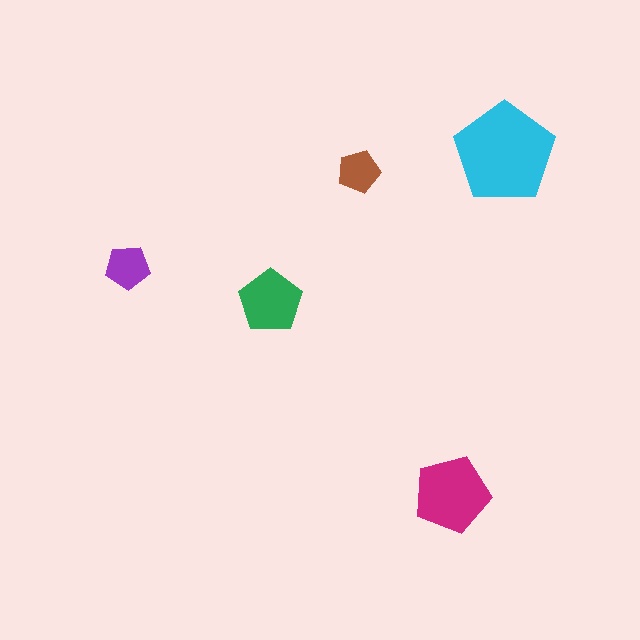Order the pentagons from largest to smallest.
the cyan one, the magenta one, the green one, the purple one, the brown one.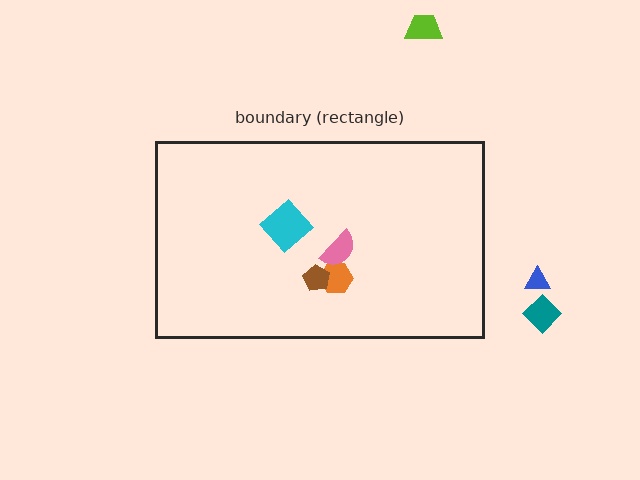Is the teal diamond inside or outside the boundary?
Outside.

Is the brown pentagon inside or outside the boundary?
Inside.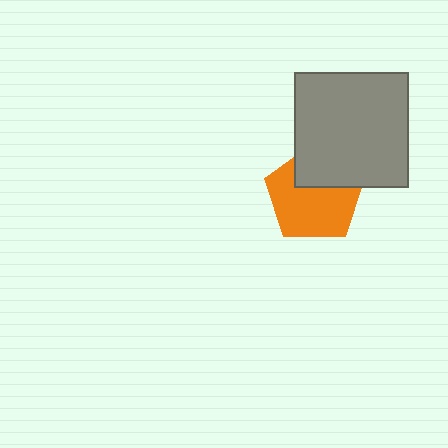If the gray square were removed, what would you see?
You would see the complete orange pentagon.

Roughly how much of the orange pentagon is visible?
Most of it is visible (roughly 68%).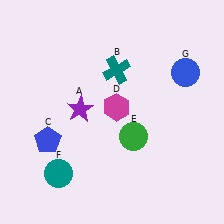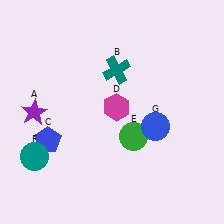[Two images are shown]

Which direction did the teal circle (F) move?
The teal circle (F) moved left.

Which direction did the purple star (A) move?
The purple star (A) moved left.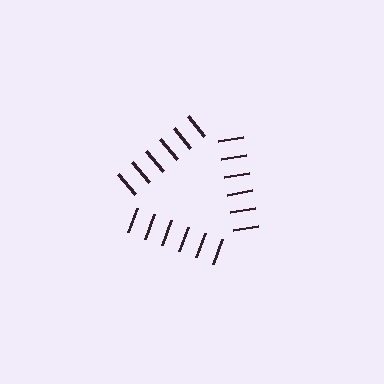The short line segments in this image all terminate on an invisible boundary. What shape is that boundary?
An illusory triangle — the line segments terminate on its edges but no continuous stroke is drawn.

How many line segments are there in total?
18 — 6 along each of the 3 edges.